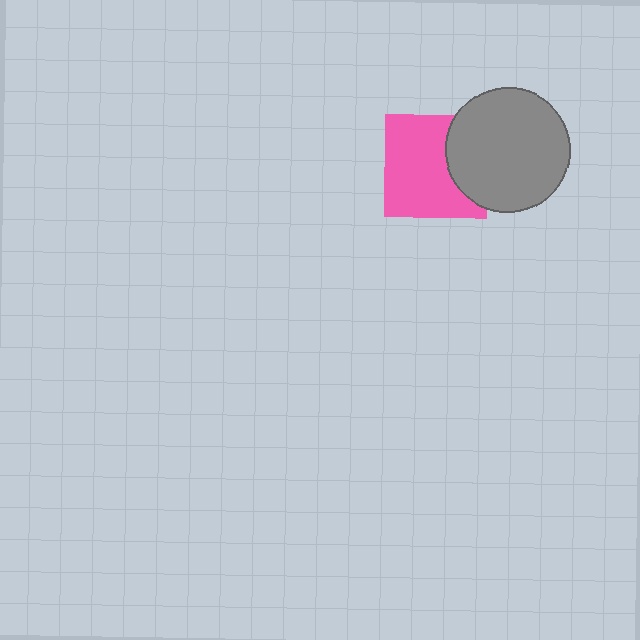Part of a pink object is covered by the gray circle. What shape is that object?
It is a square.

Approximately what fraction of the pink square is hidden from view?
Roughly 31% of the pink square is hidden behind the gray circle.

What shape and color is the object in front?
The object in front is a gray circle.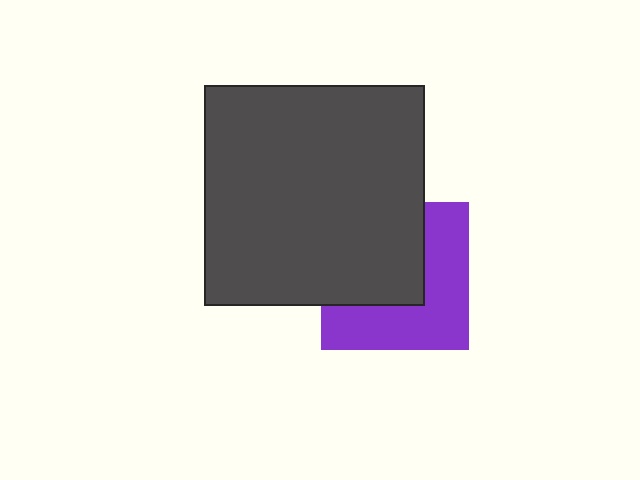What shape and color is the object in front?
The object in front is a dark gray square.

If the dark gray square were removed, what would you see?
You would see the complete purple square.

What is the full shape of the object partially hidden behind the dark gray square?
The partially hidden object is a purple square.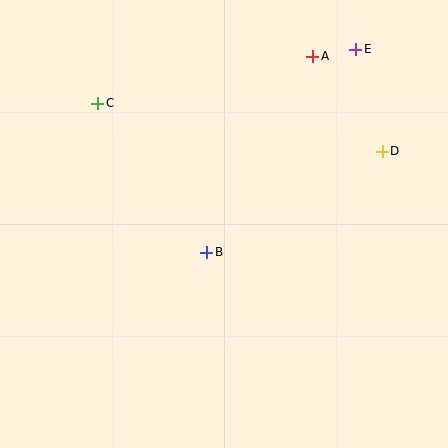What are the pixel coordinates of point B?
Point B is at (207, 252).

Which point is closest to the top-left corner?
Point C is closest to the top-left corner.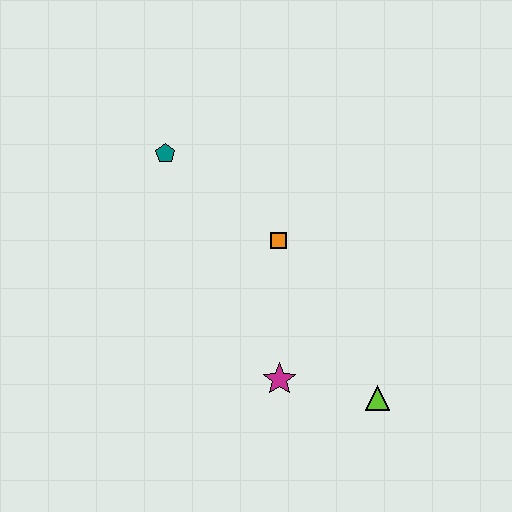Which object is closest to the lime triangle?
The magenta star is closest to the lime triangle.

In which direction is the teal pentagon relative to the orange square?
The teal pentagon is to the left of the orange square.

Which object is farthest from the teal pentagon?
The lime triangle is farthest from the teal pentagon.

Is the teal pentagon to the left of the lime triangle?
Yes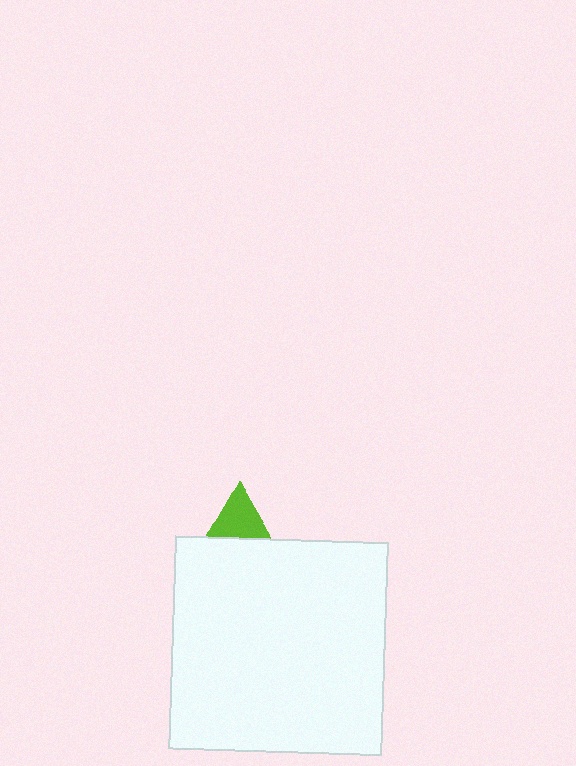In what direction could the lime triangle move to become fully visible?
The lime triangle could move up. That would shift it out from behind the white square entirely.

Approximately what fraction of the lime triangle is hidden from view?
Roughly 68% of the lime triangle is hidden behind the white square.